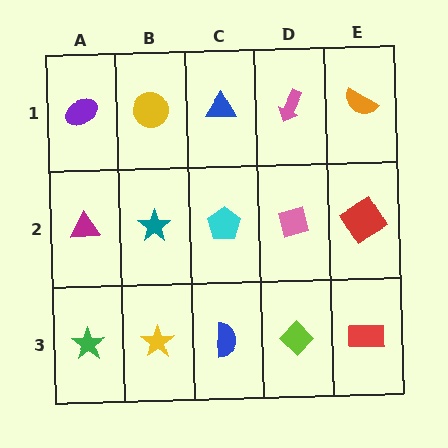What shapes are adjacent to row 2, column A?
A purple ellipse (row 1, column A), a green star (row 3, column A), a teal star (row 2, column B).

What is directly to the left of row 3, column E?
A lime diamond.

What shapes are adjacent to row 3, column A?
A magenta triangle (row 2, column A), a yellow star (row 3, column B).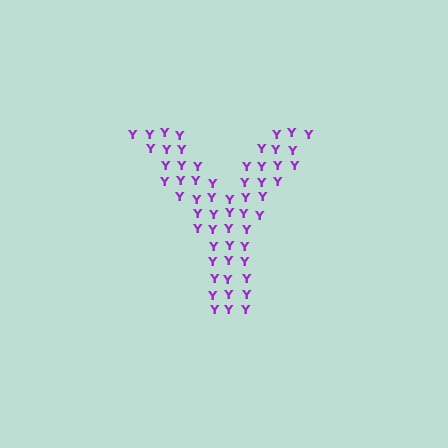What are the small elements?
The small elements are letter Y's.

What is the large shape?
The large shape is the letter Y.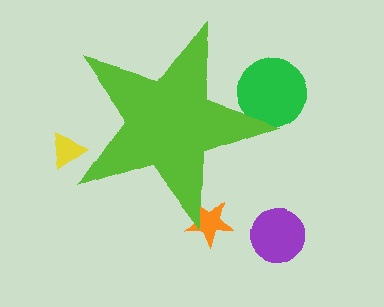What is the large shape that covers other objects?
A lime star.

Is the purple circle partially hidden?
No, the purple circle is fully visible.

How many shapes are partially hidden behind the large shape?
3 shapes are partially hidden.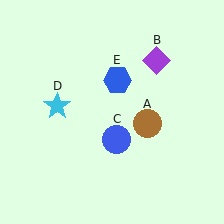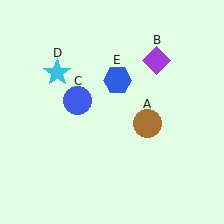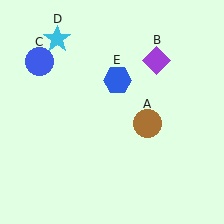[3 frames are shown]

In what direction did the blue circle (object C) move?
The blue circle (object C) moved up and to the left.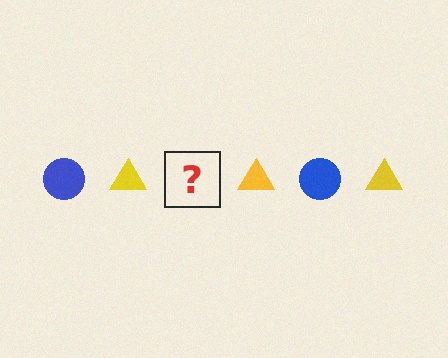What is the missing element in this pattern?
The missing element is a blue circle.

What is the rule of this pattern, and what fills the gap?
The rule is that the pattern alternates between blue circle and yellow triangle. The gap should be filled with a blue circle.